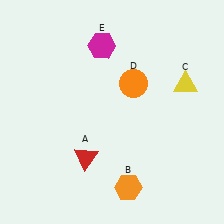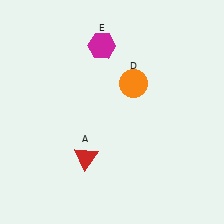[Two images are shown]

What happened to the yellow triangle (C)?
The yellow triangle (C) was removed in Image 2. It was in the top-right area of Image 1.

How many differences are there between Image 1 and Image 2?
There are 2 differences between the two images.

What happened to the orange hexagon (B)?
The orange hexagon (B) was removed in Image 2. It was in the bottom-right area of Image 1.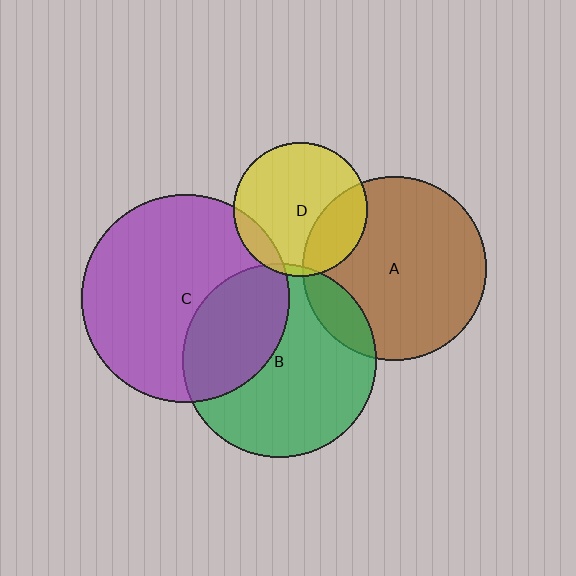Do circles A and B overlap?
Yes.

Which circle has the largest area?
Circle C (purple).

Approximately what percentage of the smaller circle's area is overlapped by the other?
Approximately 15%.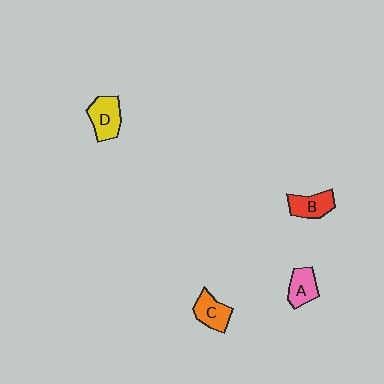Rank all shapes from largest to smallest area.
From largest to smallest: D (yellow), B (red), C (orange), A (pink).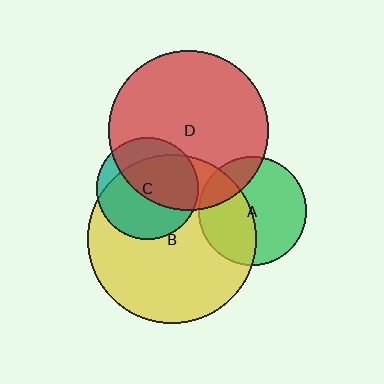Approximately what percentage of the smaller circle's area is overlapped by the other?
Approximately 80%.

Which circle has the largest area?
Circle B (yellow).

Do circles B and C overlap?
Yes.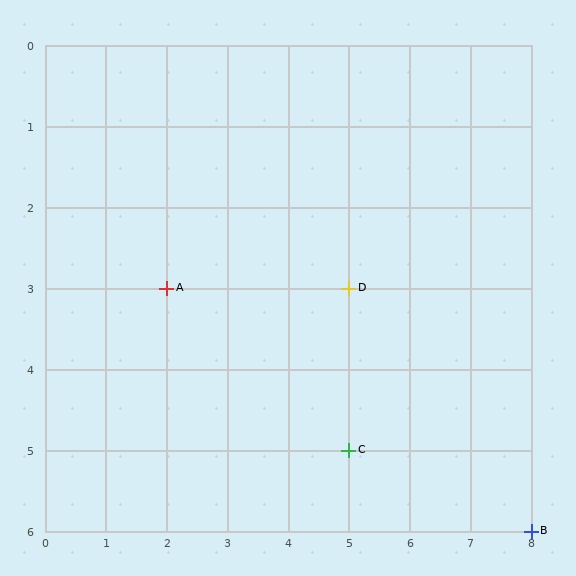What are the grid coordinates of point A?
Point A is at grid coordinates (2, 3).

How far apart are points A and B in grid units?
Points A and B are 6 columns and 3 rows apart (about 6.7 grid units diagonally).